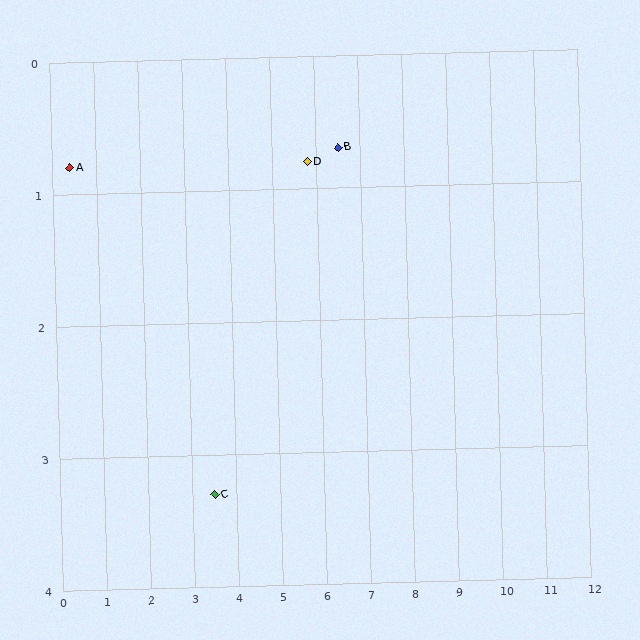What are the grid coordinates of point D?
Point D is at approximately (5.8, 0.8).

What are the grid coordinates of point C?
Point C is at approximately (3.5, 3.3).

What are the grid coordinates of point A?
Point A is at approximately (0.4, 0.8).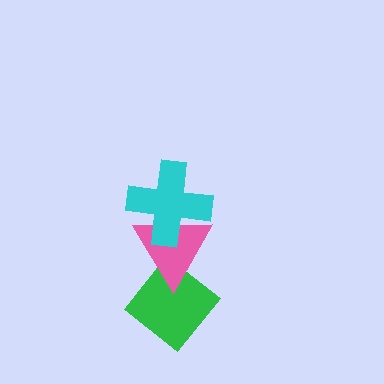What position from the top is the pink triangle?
The pink triangle is 2nd from the top.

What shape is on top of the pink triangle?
The cyan cross is on top of the pink triangle.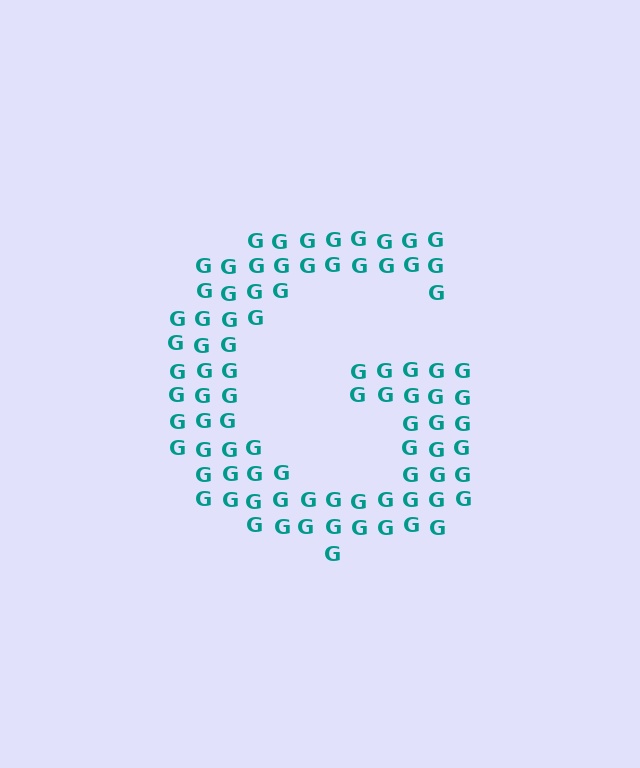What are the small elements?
The small elements are letter G's.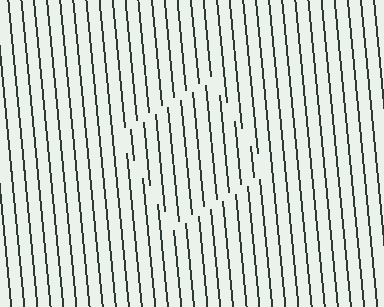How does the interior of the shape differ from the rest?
The interior of the shape contains the same grating, shifted by half a period — the contour is defined by the phase discontinuity where line-ends from the inner and outer gratings abut.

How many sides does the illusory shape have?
4 sides — the line-ends trace a square.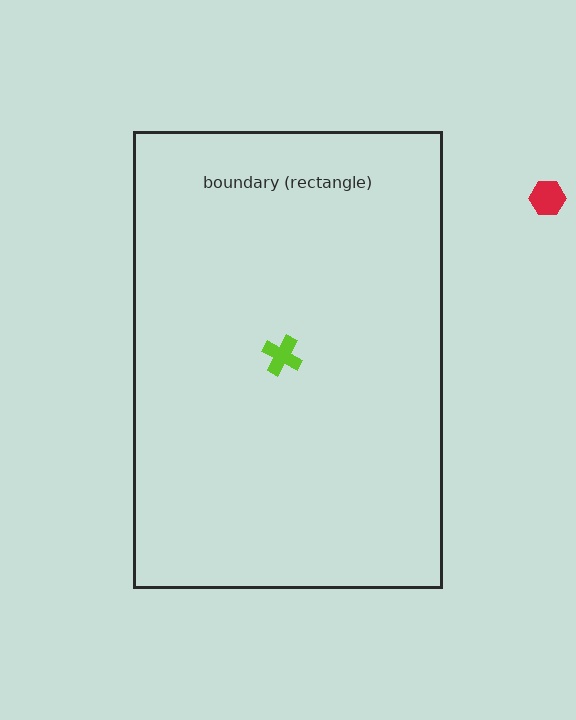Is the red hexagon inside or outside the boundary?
Outside.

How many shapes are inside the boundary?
1 inside, 1 outside.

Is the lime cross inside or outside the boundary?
Inside.